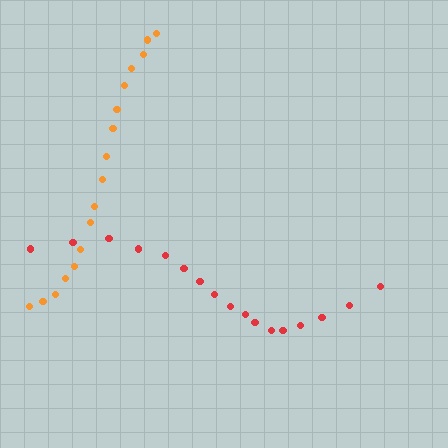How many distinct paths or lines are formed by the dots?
There are 2 distinct paths.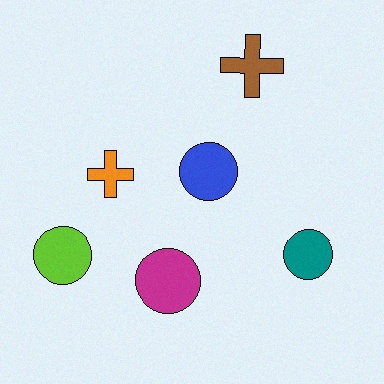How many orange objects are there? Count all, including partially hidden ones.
There is 1 orange object.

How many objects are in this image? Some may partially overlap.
There are 6 objects.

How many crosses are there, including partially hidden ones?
There are 2 crosses.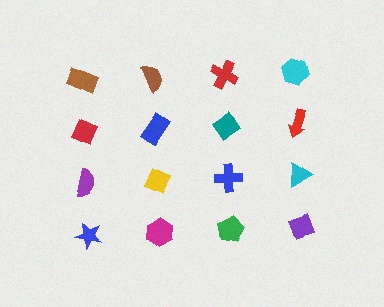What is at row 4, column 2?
A magenta hexagon.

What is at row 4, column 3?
A green pentagon.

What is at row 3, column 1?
A purple semicircle.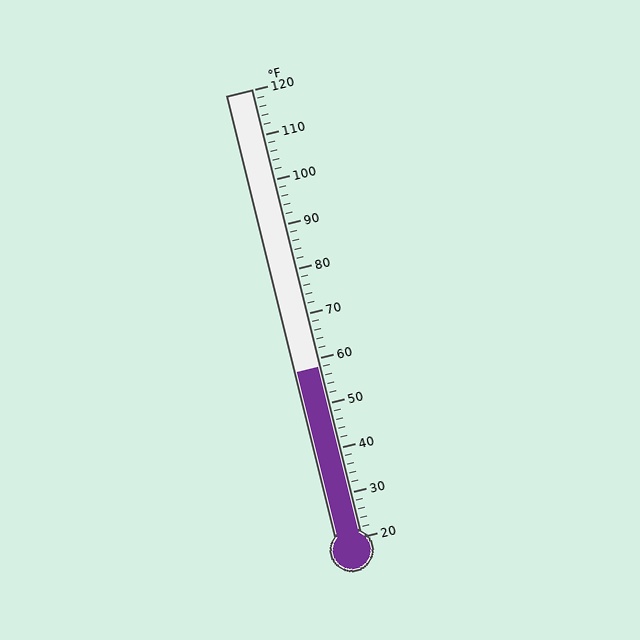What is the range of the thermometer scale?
The thermometer scale ranges from 20°F to 120°F.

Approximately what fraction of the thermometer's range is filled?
The thermometer is filled to approximately 40% of its range.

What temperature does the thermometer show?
The thermometer shows approximately 58°F.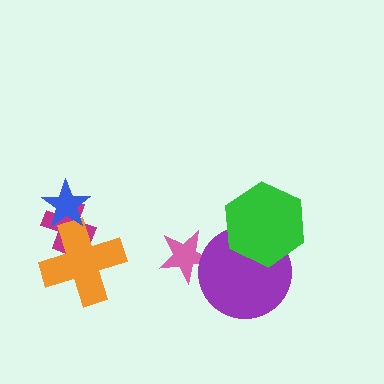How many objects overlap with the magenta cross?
2 objects overlap with the magenta cross.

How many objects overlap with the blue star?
2 objects overlap with the blue star.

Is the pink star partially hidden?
Yes, it is partially covered by another shape.